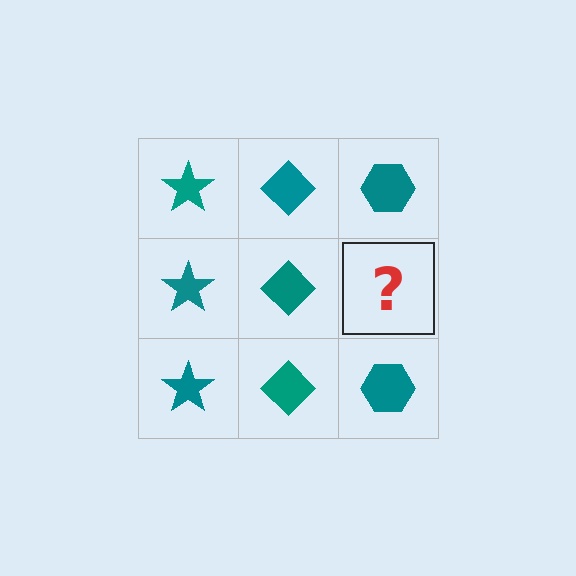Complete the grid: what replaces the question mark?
The question mark should be replaced with a teal hexagon.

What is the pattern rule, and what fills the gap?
The rule is that each column has a consistent shape. The gap should be filled with a teal hexagon.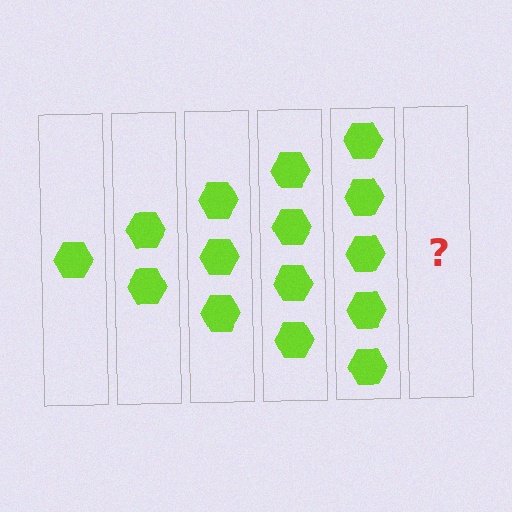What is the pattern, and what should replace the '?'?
The pattern is that each step adds one more hexagon. The '?' should be 6 hexagons.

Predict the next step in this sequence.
The next step is 6 hexagons.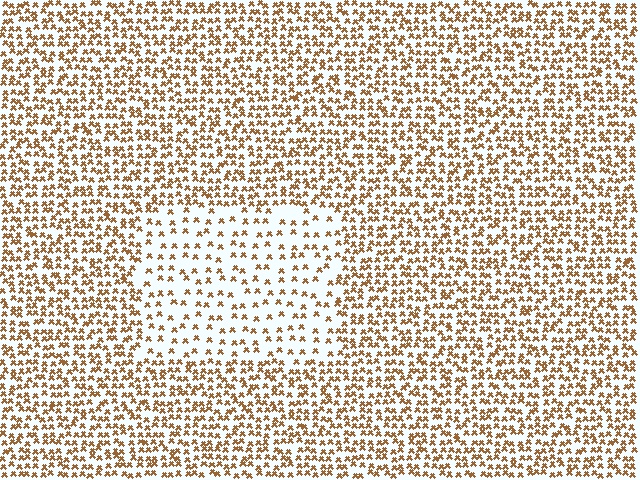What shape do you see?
I see a rectangle.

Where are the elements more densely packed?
The elements are more densely packed outside the rectangle boundary.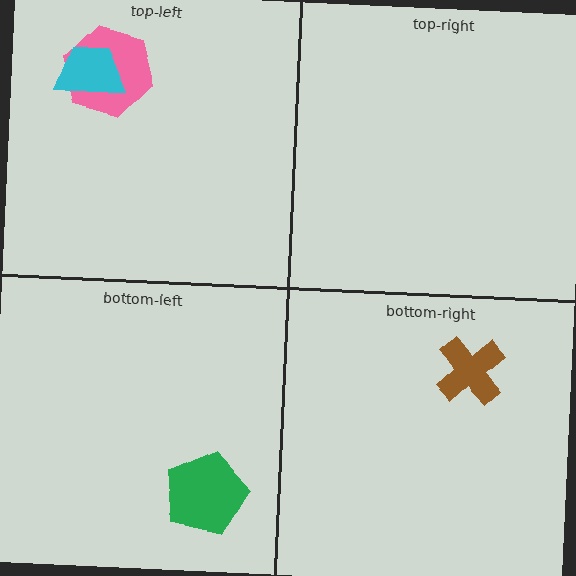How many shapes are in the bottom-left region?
1.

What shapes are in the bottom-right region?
The brown cross.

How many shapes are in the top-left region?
2.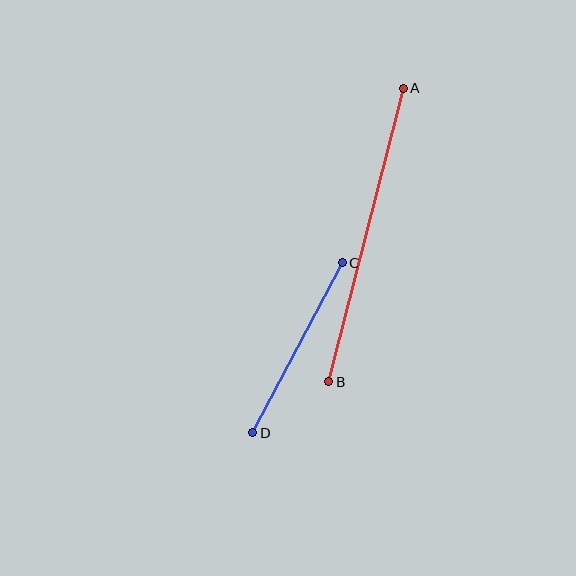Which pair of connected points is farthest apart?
Points A and B are farthest apart.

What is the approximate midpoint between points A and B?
The midpoint is at approximately (366, 235) pixels.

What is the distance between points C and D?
The distance is approximately 192 pixels.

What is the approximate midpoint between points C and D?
The midpoint is at approximately (298, 348) pixels.